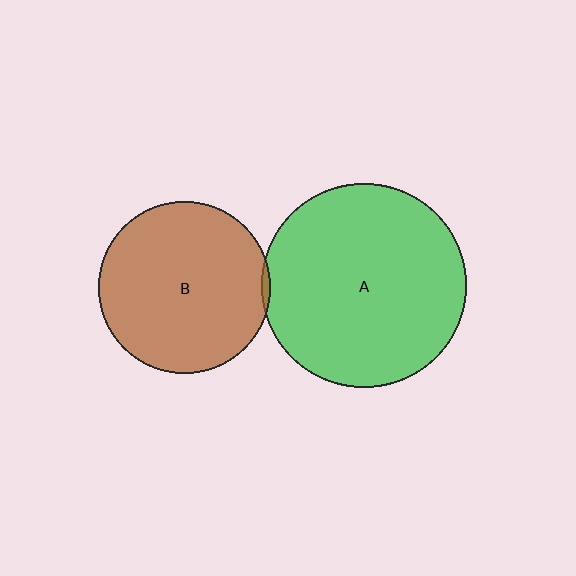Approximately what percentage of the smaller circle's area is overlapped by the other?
Approximately 5%.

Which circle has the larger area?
Circle A (green).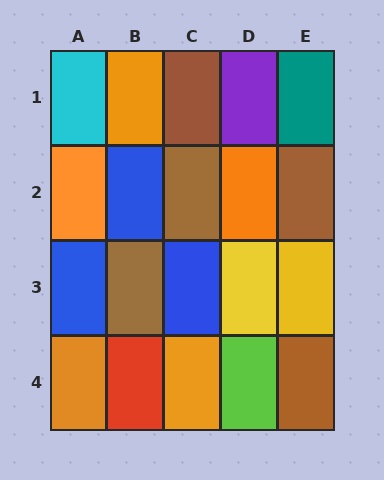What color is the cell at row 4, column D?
Lime.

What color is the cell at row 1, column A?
Cyan.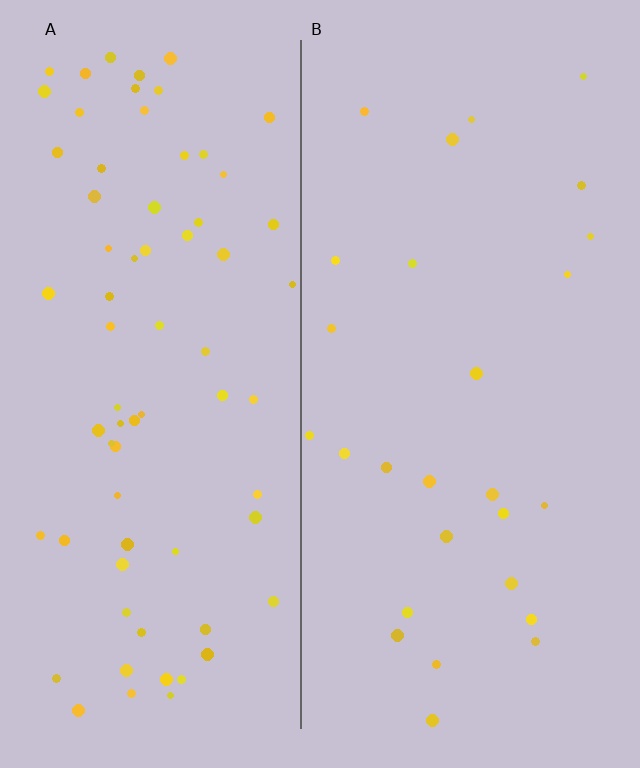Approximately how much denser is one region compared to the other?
Approximately 2.7× — region A over region B.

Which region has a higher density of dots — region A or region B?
A (the left).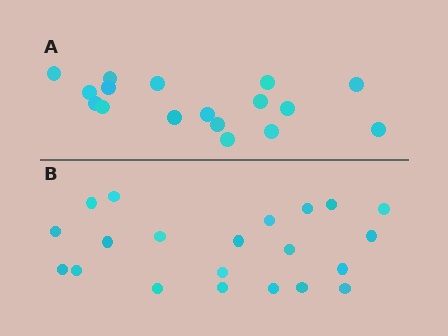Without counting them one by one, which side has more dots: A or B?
Region B (the bottom region) has more dots.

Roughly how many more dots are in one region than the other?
Region B has about 4 more dots than region A.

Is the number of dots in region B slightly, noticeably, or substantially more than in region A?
Region B has only slightly more — the two regions are fairly close. The ratio is roughly 1.2 to 1.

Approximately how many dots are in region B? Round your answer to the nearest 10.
About 20 dots. (The exact count is 21, which rounds to 20.)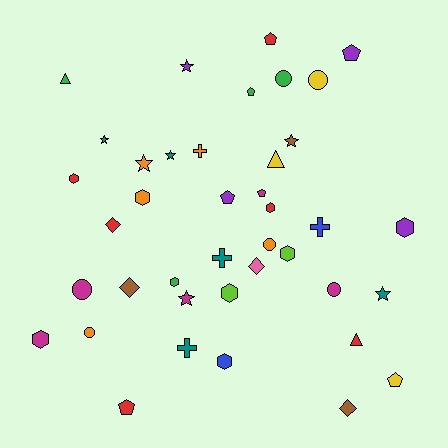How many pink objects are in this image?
There is 1 pink object.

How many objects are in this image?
There are 40 objects.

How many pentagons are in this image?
There are 7 pentagons.